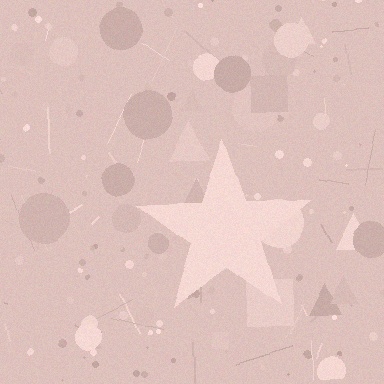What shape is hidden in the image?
A star is hidden in the image.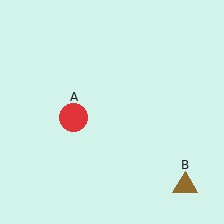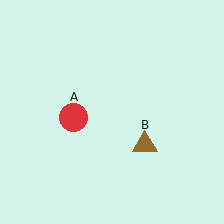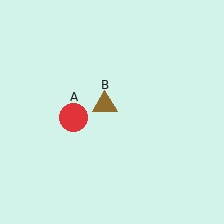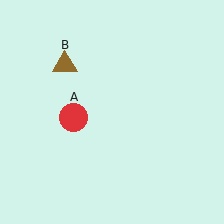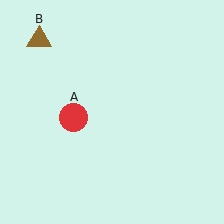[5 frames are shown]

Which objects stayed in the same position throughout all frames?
Red circle (object A) remained stationary.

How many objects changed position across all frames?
1 object changed position: brown triangle (object B).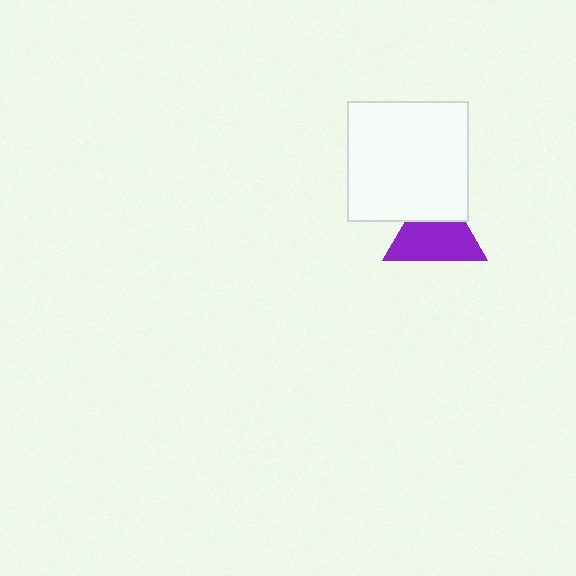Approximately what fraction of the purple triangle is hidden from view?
Roughly 32% of the purple triangle is hidden behind the white square.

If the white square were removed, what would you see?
You would see the complete purple triangle.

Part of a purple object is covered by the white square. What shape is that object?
It is a triangle.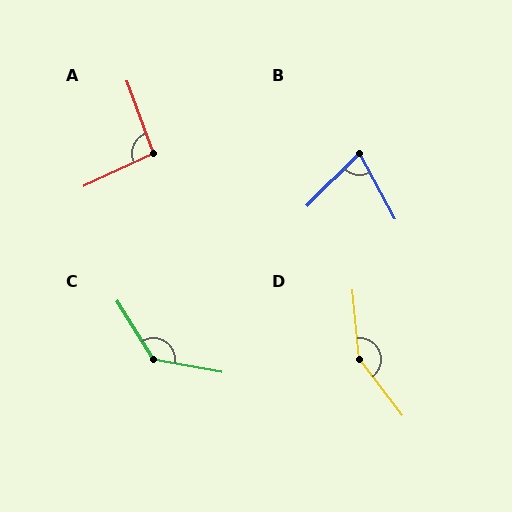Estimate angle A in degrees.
Approximately 95 degrees.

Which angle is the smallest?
B, at approximately 73 degrees.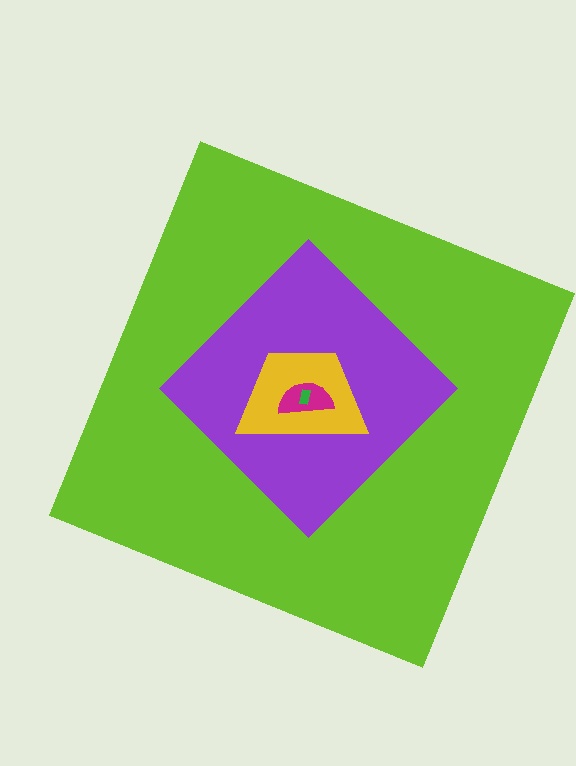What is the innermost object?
The green rectangle.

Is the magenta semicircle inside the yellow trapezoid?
Yes.